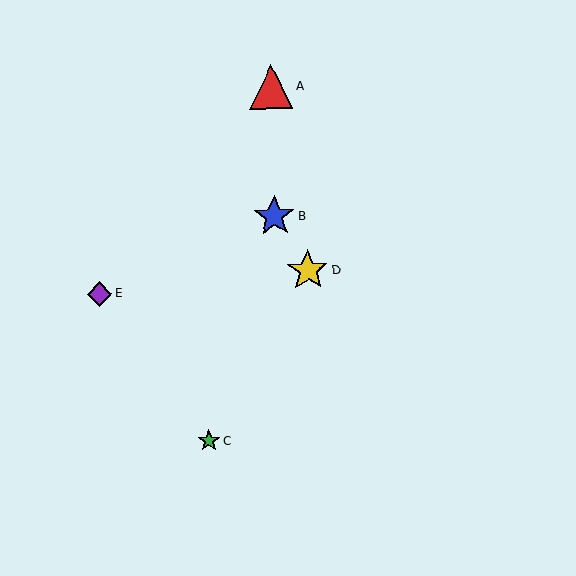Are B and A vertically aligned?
Yes, both are at x≈274.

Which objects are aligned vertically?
Objects A, B are aligned vertically.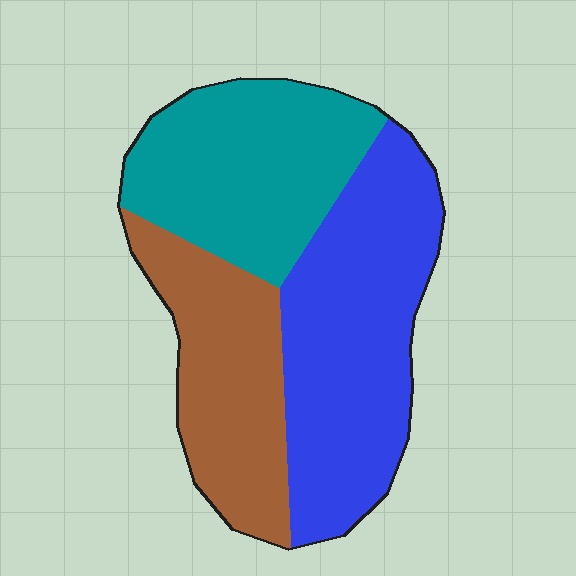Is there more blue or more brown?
Blue.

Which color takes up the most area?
Blue, at roughly 40%.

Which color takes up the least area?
Brown, at roughly 25%.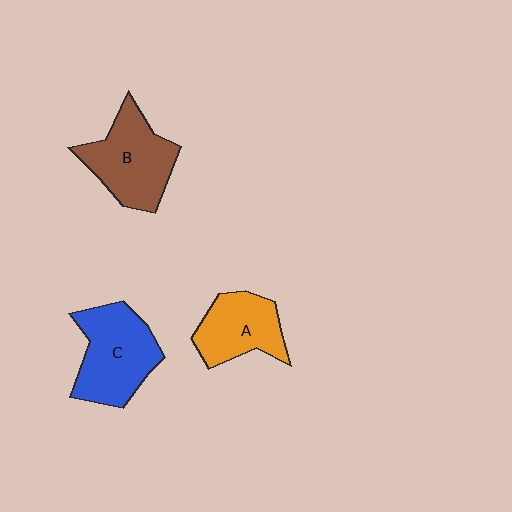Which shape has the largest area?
Shape C (blue).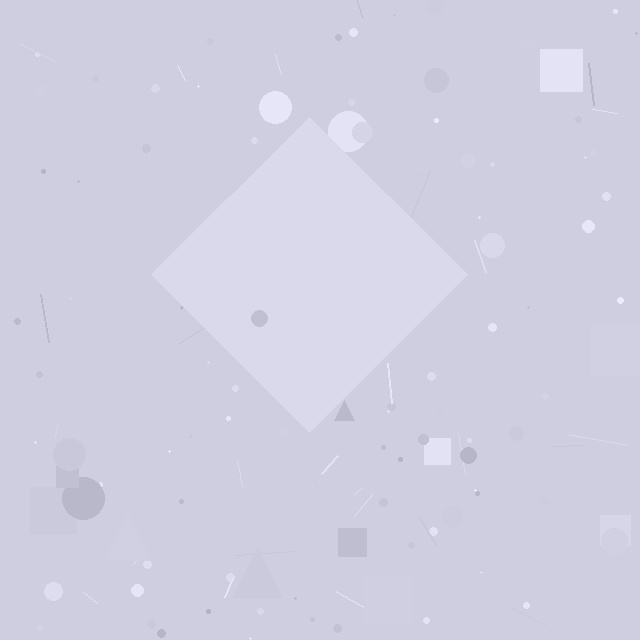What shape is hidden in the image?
A diamond is hidden in the image.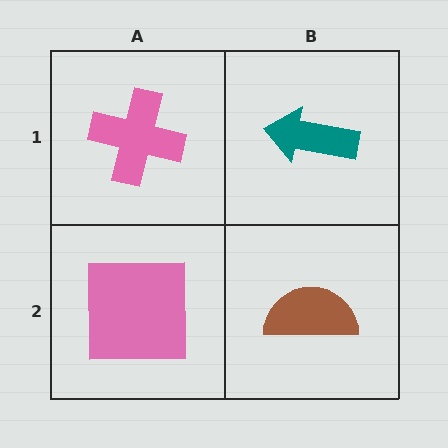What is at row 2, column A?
A pink square.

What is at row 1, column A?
A pink cross.